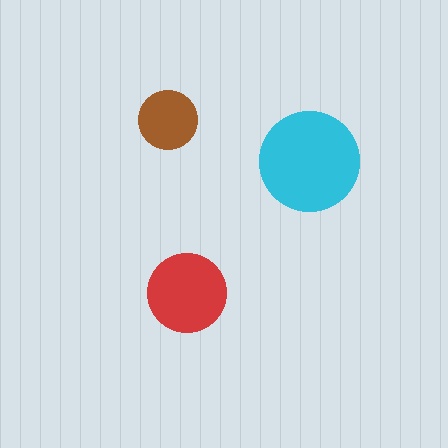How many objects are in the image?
There are 3 objects in the image.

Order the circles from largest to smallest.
the cyan one, the red one, the brown one.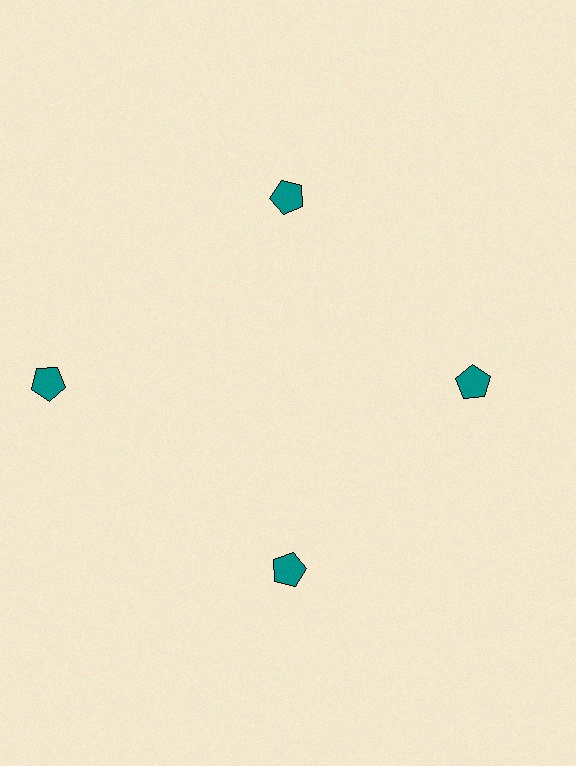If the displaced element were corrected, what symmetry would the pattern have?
It would have 4-fold rotational symmetry — the pattern would map onto itself every 90 degrees.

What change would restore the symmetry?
The symmetry would be restored by moving it inward, back onto the ring so that all 4 pentagons sit at equal angles and equal distance from the center.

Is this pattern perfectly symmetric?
No. The 4 teal pentagons are arranged in a ring, but one element near the 9 o'clock position is pushed outward from the center, breaking the 4-fold rotational symmetry.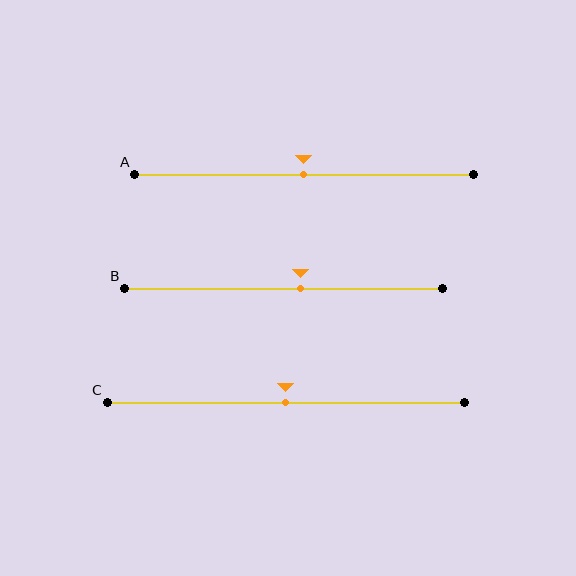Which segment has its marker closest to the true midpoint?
Segment A has its marker closest to the true midpoint.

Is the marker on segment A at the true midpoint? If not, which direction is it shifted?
Yes, the marker on segment A is at the true midpoint.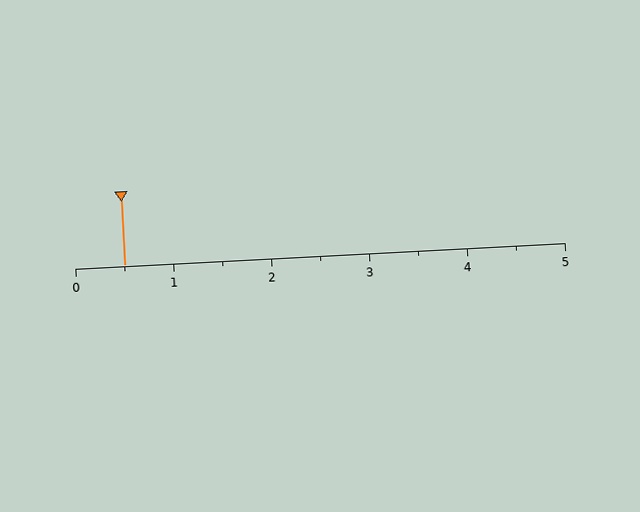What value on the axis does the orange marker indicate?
The marker indicates approximately 0.5.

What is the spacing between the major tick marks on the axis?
The major ticks are spaced 1 apart.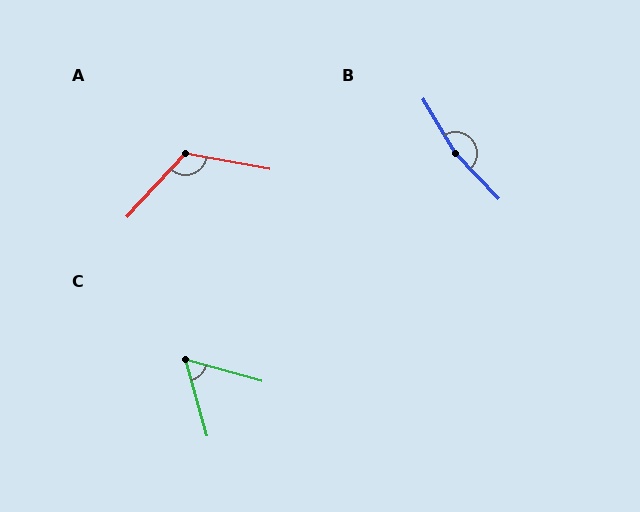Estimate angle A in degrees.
Approximately 122 degrees.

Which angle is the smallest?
C, at approximately 58 degrees.